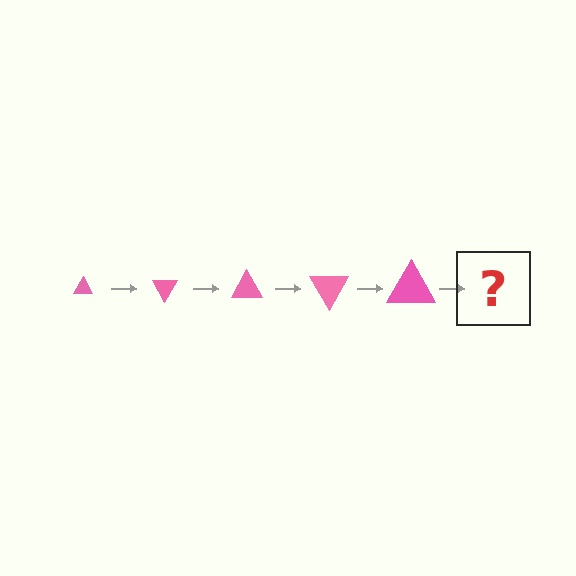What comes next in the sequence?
The next element should be a triangle, larger than the previous one and rotated 300 degrees from the start.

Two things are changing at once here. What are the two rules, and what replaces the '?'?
The two rules are that the triangle grows larger each step and it rotates 60 degrees each step. The '?' should be a triangle, larger than the previous one and rotated 300 degrees from the start.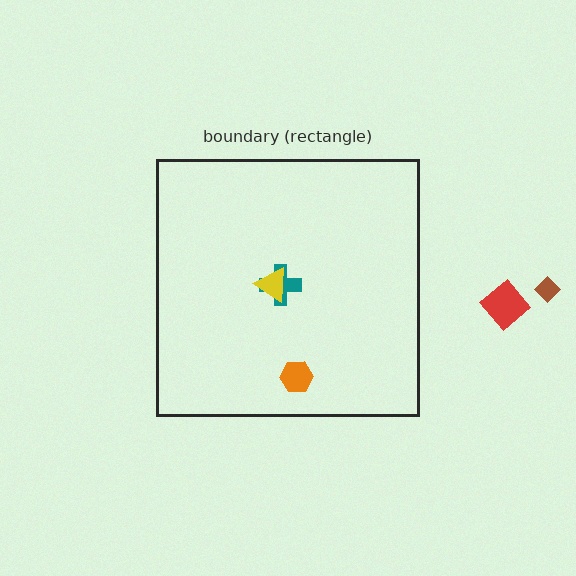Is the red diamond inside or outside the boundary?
Outside.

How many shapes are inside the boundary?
3 inside, 2 outside.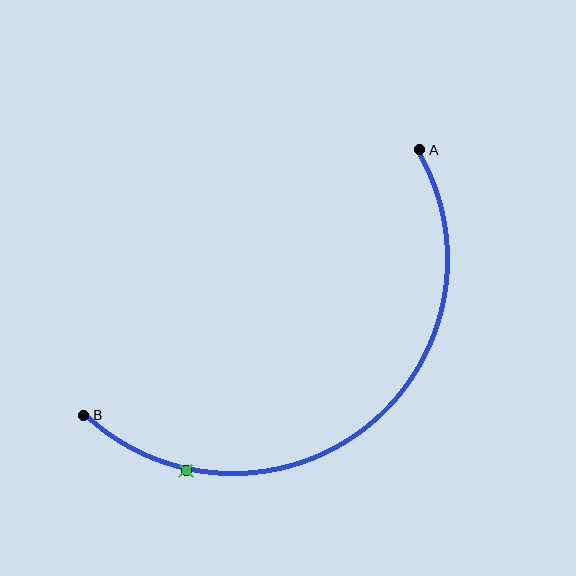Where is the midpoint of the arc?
The arc midpoint is the point on the curve farthest from the straight line joining A and B. It sits below and to the right of that line.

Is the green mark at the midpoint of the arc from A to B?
No. The green mark lies on the arc but is closer to endpoint B. The arc midpoint would be at the point on the curve equidistant along the arc from both A and B.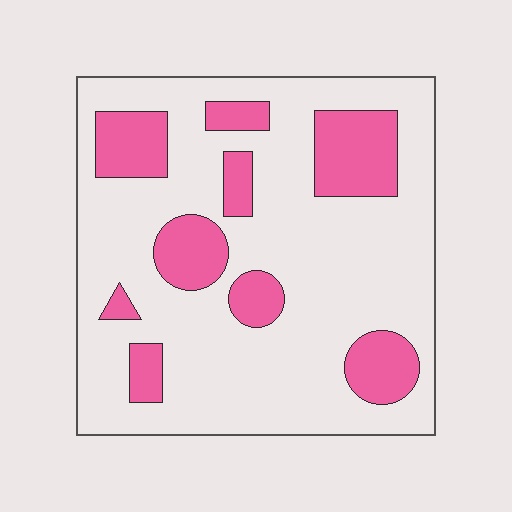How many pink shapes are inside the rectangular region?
9.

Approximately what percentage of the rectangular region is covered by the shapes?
Approximately 25%.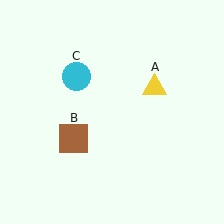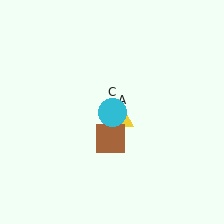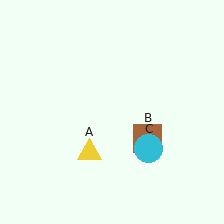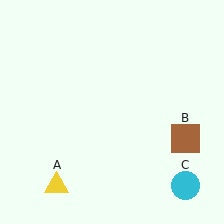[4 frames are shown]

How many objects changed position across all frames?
3 objects changed position: yellow triangle (object A), brown square (object B), cyan circle (object C).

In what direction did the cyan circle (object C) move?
The cyan circle (object C) moved down and to the right.